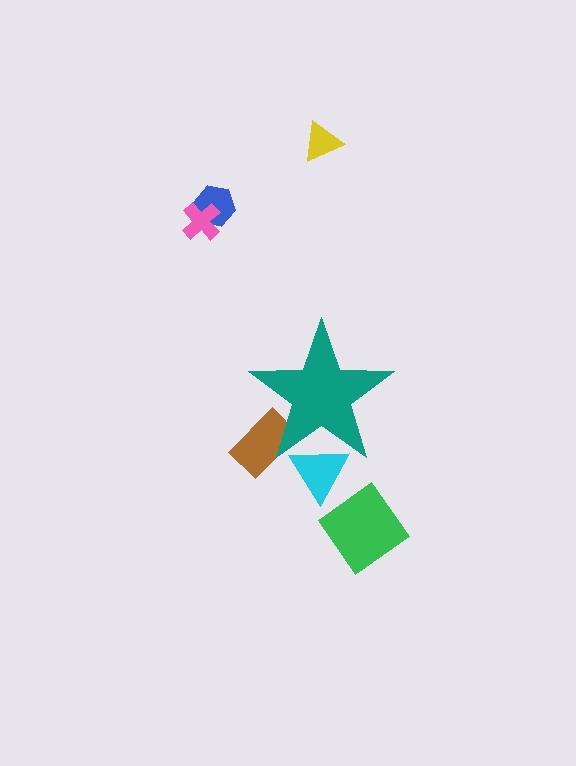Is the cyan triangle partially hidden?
Yes, the cyan triangle is partially hidden behind the teal star.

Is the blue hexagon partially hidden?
No, the blue hexagon is fully visible.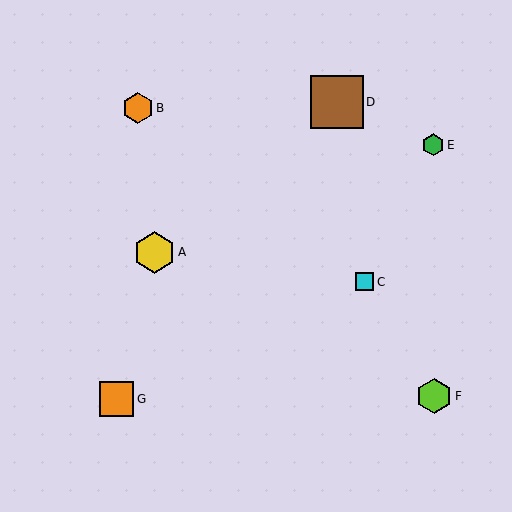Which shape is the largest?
The brown square (labeled D) is the largest.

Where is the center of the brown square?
The center of the brown square is at (337, 102).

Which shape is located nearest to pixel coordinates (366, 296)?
The cyan square (labeled C) at (365, 282) is nearest to that location.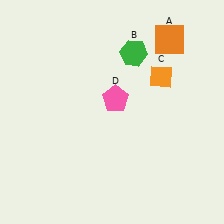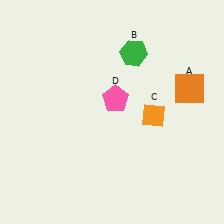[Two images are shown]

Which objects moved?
The objects that moved are: the orange square (A), the orange diamond (C).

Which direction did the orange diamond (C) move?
The orange diamond (C) moved down.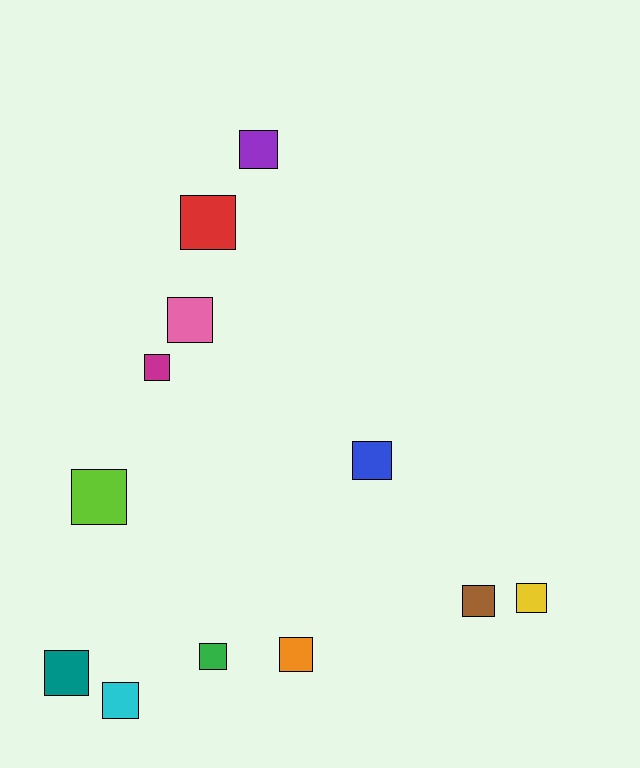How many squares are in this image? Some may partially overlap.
There are 12 squares.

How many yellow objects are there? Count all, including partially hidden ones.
There is 1 yellow object.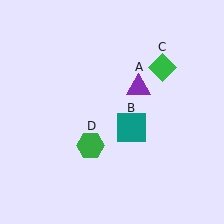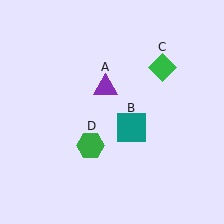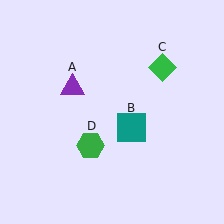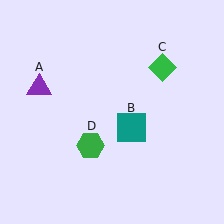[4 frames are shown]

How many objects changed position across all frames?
1 object changed position: purple triangle (object A).